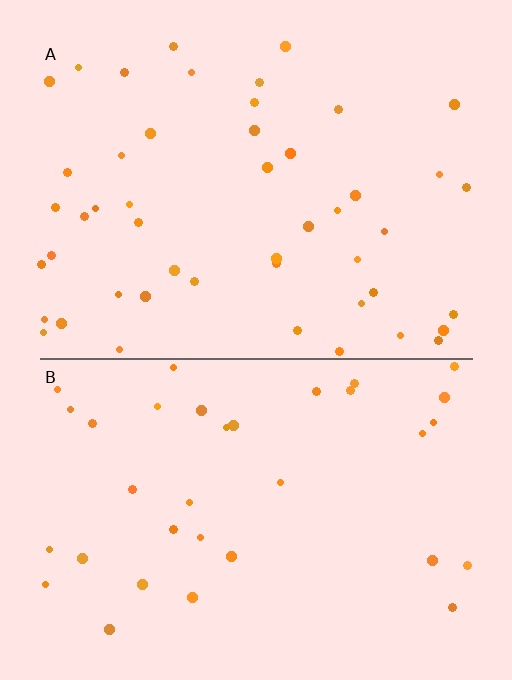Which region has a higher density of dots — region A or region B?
A (the top).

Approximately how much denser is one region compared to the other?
Approximately 1.4× — region A over region B.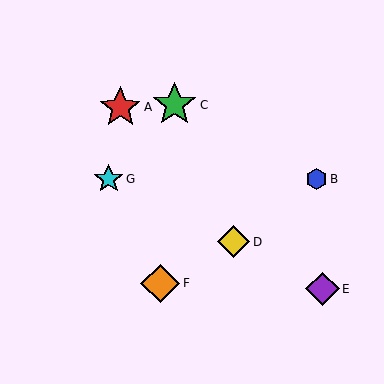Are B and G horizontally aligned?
Yes, both are at y≈179.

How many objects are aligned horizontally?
2 objects (B, G) are aligned horizontally.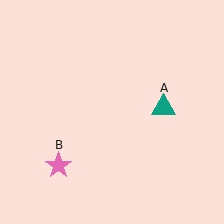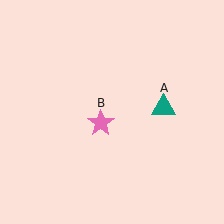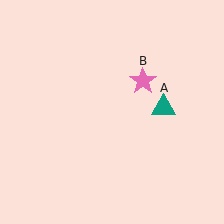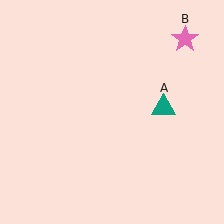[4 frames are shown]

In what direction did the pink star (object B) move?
The pink star (object B) moved up and to the right.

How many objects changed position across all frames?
1 object changed position: pink star (object B).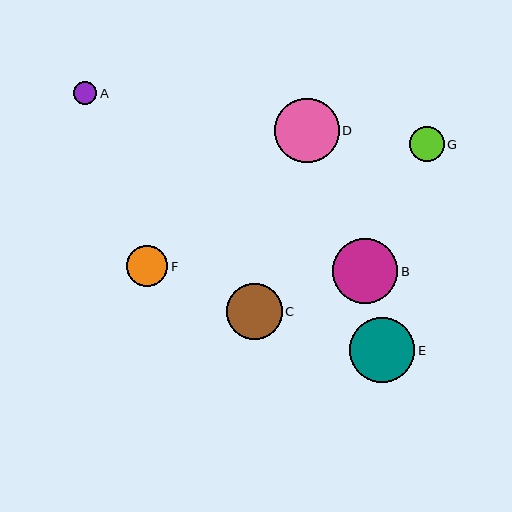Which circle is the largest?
Circle B is the largest with a size of approximately 65 pixels.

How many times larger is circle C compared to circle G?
Circle C is approximately 1.6 times the size of circle G.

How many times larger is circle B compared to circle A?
Circle B is approximately 2.8 times the size of circle A.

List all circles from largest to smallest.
From largest to smallest: B, E, D, C, F, G, A.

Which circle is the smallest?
Circle A is the smallest with a size of approximately 23 pixels.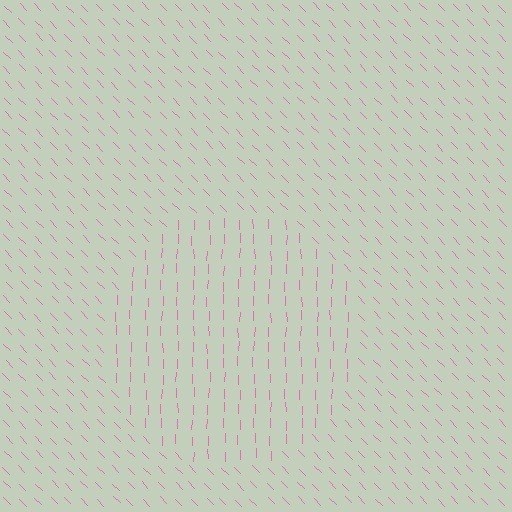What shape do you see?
I see a circle.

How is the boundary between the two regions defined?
The boundary is defined purely by a change in line orientation (approximately 45 degrees difference). All lines are the same color and thickness.